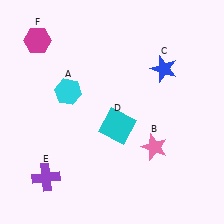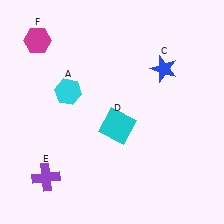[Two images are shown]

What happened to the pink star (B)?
The pink star (B) was removed in Image 2. It was in the bottom-right area of Image 1.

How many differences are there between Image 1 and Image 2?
There is 1 difference between the two images.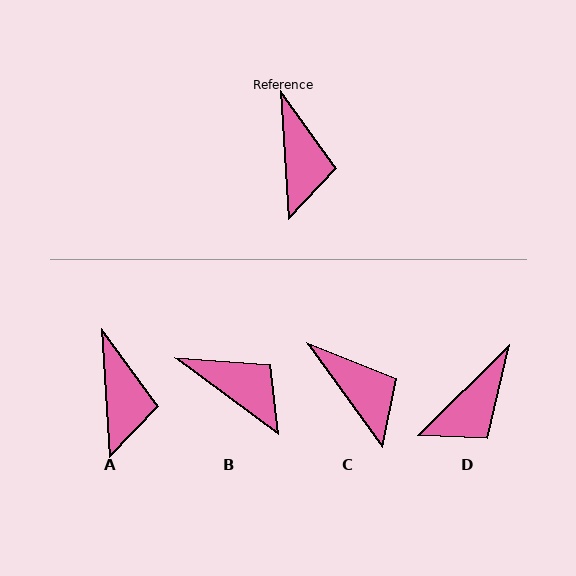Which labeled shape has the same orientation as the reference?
A.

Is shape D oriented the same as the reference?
No, it is off by about 49 degrees.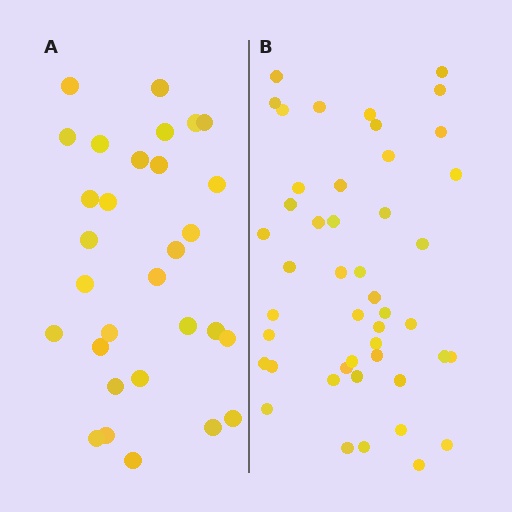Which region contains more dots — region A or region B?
Region B (the right region) has more dots.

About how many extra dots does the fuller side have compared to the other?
Region B has approximately 15 more dots than region A.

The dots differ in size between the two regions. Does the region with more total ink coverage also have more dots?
No. Region A has more total ink coverage because its dots are larger, but region B actually contains more individual dots. Total area can be misleading — the number of items is what matters here.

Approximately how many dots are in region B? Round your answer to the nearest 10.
About 50 dots. (The exact count is 46, which rounds to 50.)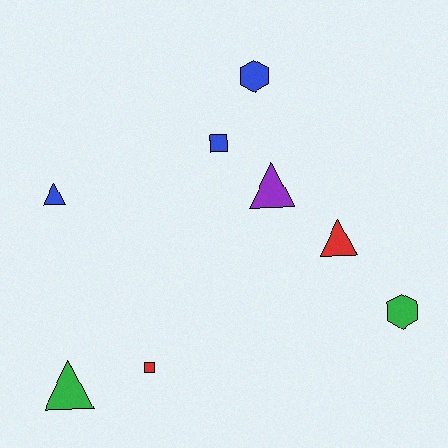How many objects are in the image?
There are 8 objects.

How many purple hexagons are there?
There are no purple hexagons.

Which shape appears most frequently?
Triangle, with 4 objects.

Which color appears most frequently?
Blue, with 3 objects.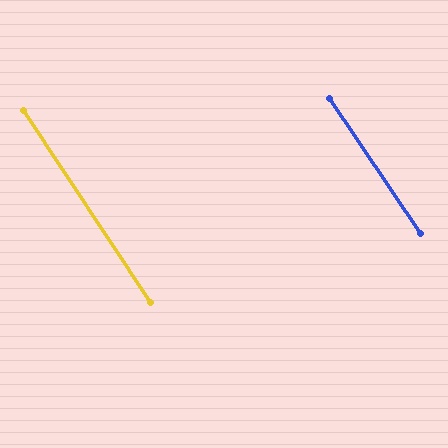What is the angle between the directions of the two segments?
Approximately 1 degree.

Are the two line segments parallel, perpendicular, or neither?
Parallel — their directions differ by only 0.5°.